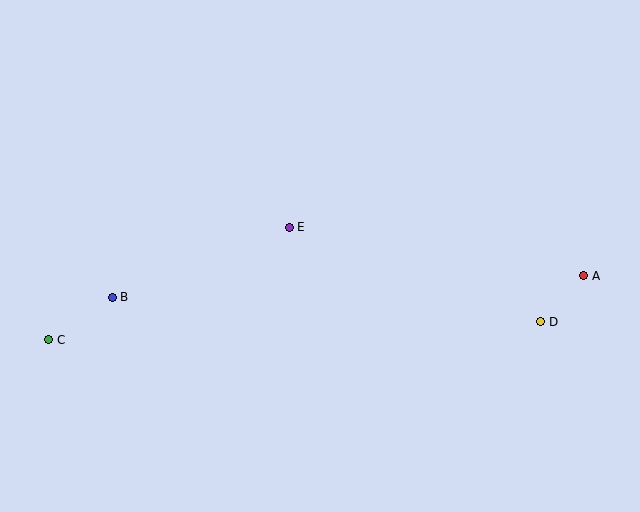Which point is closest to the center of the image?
Point E at (289, 227) is closest to the center.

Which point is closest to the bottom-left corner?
Point C is closest to the bottom-left corner.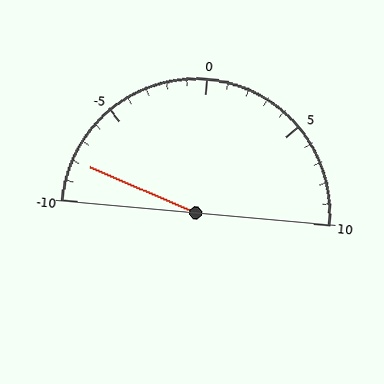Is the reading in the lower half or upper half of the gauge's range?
The reading is in the lower half of the range (-10 to 10).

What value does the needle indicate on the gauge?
The needle indicates approximately -8.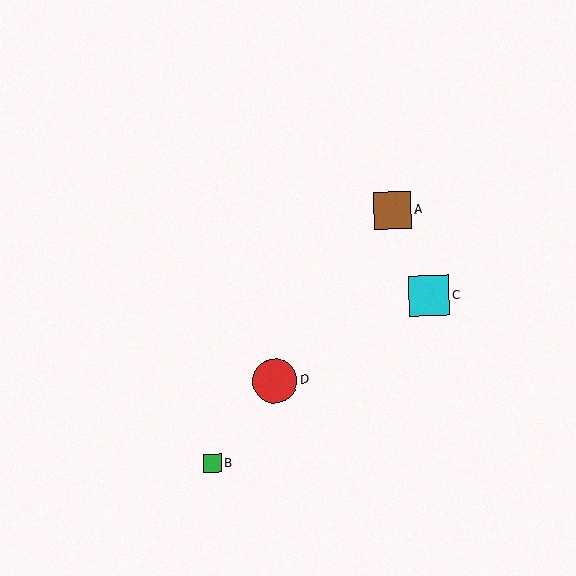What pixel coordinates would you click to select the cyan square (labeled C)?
Click at (429, 296) to select the cyan square C.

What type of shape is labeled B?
Shape B is a green square.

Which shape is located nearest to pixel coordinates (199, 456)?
The green square (labeled B) at (212, 463) is nearest to that location.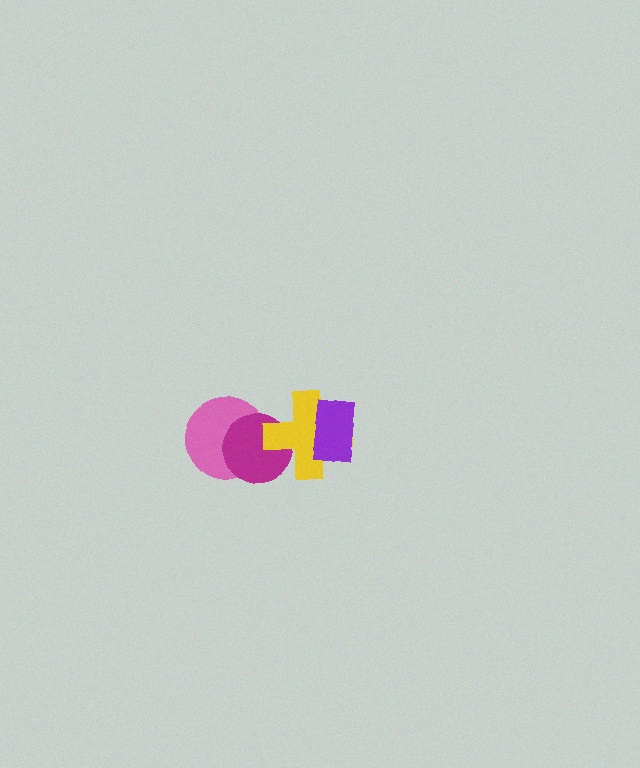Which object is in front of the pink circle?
The magenta circle is in front of the pink circle.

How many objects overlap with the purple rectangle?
1 object overlaps with the purple rectangle.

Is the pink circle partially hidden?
Yes, it is partially covered by another shape.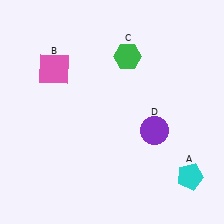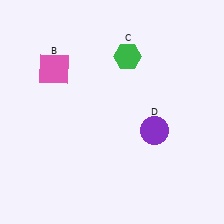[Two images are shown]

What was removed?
The cyan pentagon (A) was removed in Image 2.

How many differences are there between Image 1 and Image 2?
There is 1 difference between the two images.